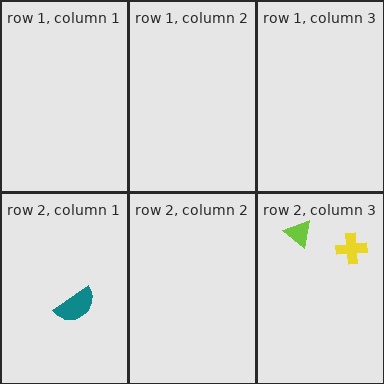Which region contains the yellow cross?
The row 2, column 3 region.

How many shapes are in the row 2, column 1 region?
1.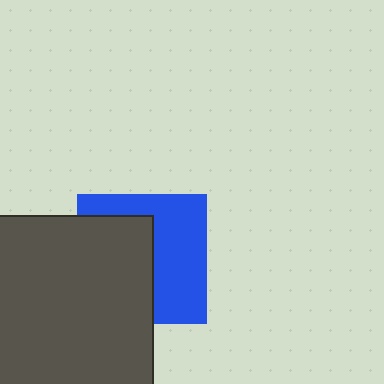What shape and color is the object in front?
The object in front is a dark gray rectangle.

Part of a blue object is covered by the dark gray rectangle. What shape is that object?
It is a square.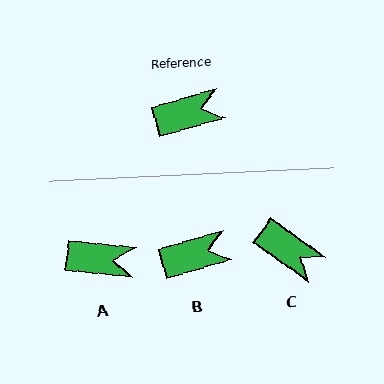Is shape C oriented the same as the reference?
No, it is off by about 51 degrees.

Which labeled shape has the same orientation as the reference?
B.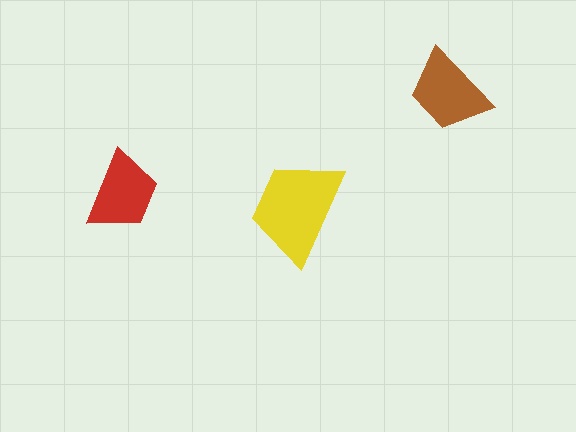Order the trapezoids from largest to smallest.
the yellow one, the brown one, the red one.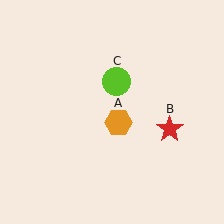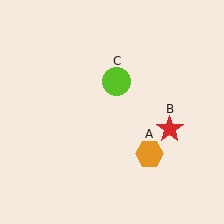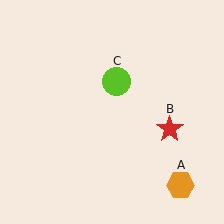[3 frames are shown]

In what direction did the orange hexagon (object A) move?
The orange hexagon (object A) moved down and to the right.